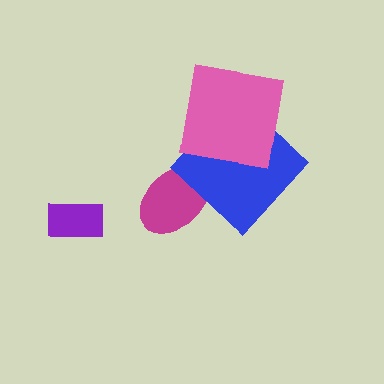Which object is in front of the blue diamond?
The pink square is in front of the blue diamond.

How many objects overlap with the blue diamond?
2 objects overlap with the blue diamond.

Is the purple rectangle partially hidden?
No, no other shape covers it.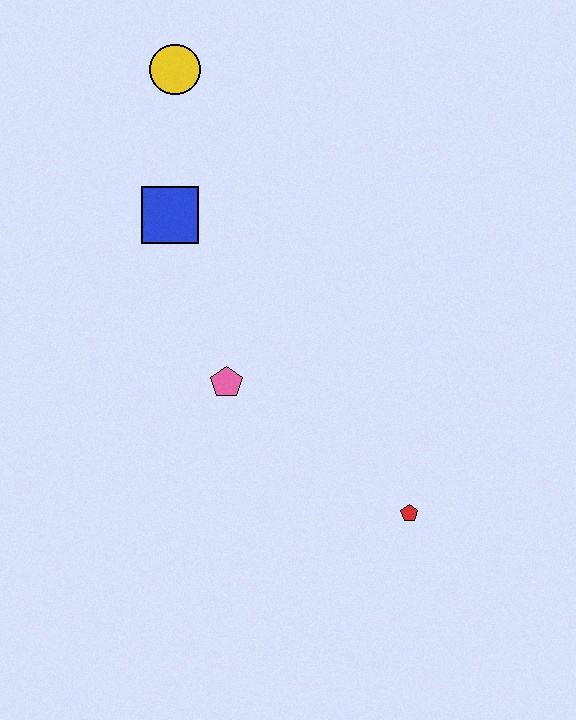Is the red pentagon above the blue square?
No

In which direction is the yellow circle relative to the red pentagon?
The yellow circle is above the red pentagon.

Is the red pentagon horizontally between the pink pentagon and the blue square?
No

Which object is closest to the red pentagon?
The pink pentagon is closest to the red pentagon.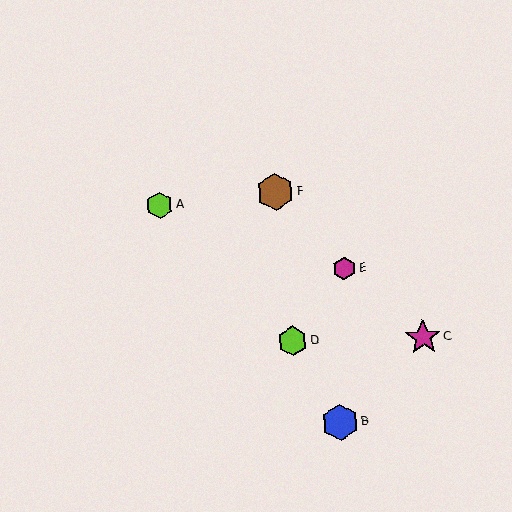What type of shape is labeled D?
Shape D is a lime hexagon.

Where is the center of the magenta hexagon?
The center of the magenta hexagon is at (344, 268).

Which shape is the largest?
The brown hexagon (labeled F) is the largest.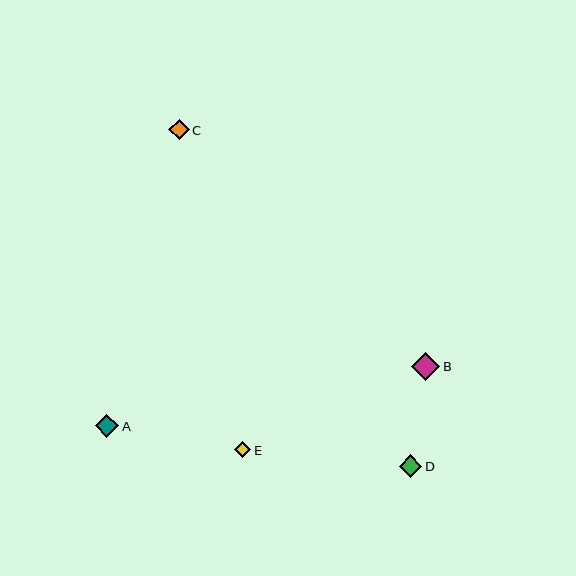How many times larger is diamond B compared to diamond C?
Diamond B is approximately 1.4 times the size of diamond C.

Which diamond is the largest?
Diamond B is the largest with a size of approximately 28 pixels.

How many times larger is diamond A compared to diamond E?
Diamond A is approximately 1.4 times the size of diamond E.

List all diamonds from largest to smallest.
From largest to smallest: B, A, D, C, E.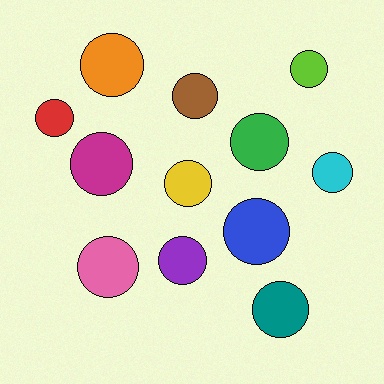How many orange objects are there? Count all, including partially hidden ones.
There is 1 orange object.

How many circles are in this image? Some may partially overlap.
There are 12 circles.